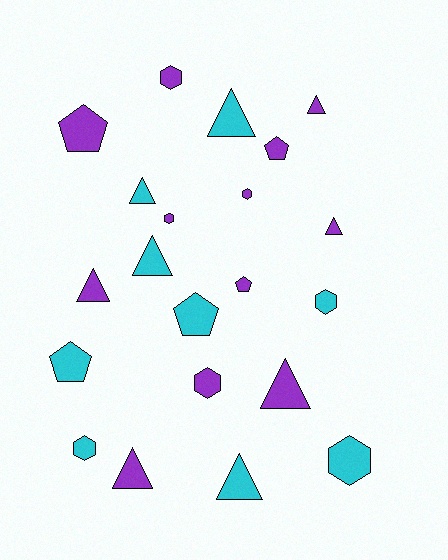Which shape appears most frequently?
Triangle, with 9 objects.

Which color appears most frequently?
Purple, with 12 objects.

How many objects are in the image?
There are 21 objects.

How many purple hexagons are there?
There are 4 purple hexagons.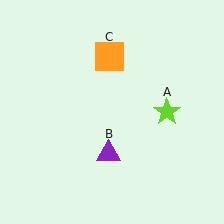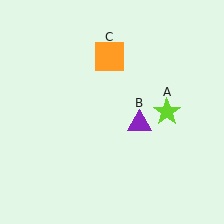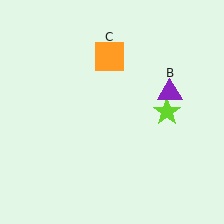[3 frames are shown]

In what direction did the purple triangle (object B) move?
The purple triangle (object B) moved up and to the right.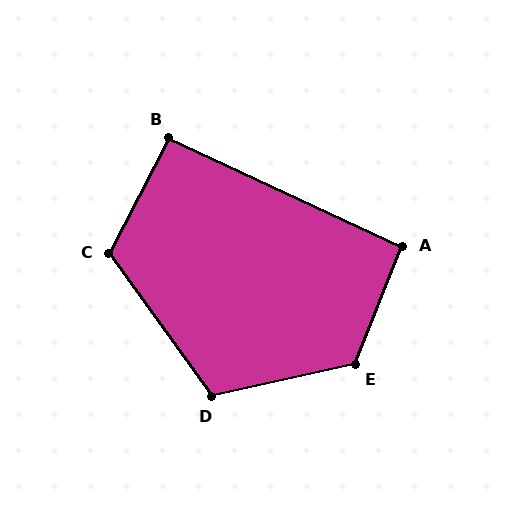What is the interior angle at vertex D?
Approximately 113 degrees (obtuse).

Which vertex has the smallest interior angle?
B, at approximately 92 degrees.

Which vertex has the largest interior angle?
E, at approximately 124 degrees.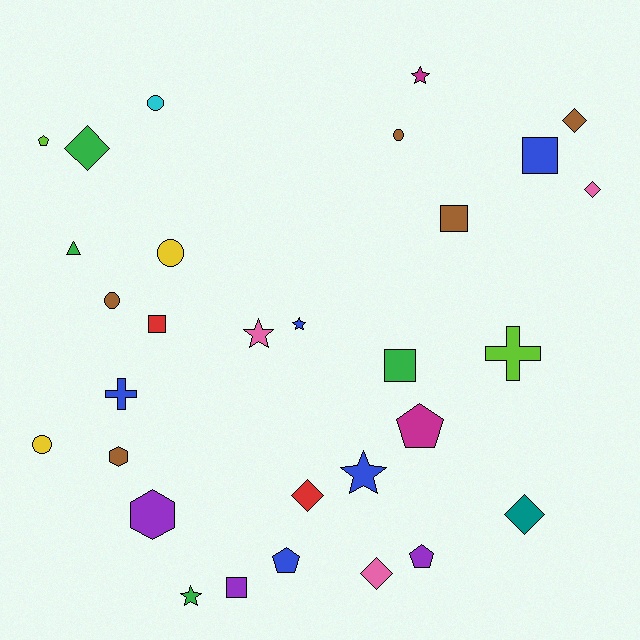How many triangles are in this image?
There is 1 triangle.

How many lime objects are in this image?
There are 2 lime objects.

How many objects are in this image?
There are 30 objects.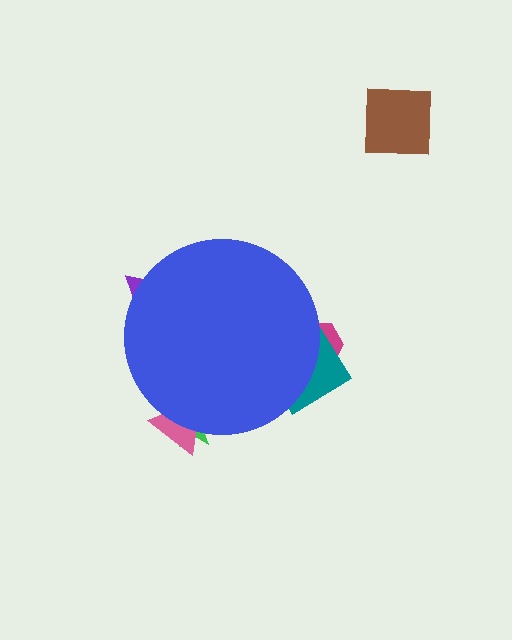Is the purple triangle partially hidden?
Yes, the purple triangle is partially hidden behind the blue circle.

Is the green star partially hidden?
Yes, the green star is partially hidden behind the blue circle.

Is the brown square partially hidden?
No, the brown square is fully visible.